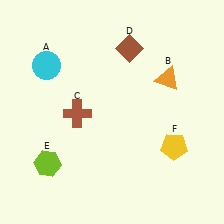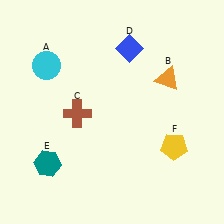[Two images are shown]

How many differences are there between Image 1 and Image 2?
There are 2 differences between the two images.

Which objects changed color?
D changed from brown to blue. E changed from lime to teal.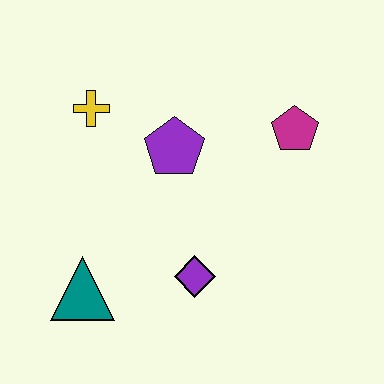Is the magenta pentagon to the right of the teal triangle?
Yes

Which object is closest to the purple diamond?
The teal triangle is closest to the purple diamond.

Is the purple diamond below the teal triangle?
No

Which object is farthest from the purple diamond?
The yellow cross is farthest from the purple diamond.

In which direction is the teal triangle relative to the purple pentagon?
The teal triangle is below the purple pentagon.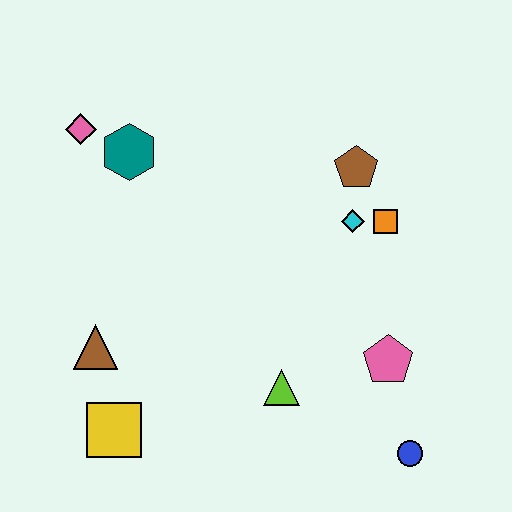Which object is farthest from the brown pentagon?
The yellow square is farthest from the brown pentagon.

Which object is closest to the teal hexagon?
The pink diamond is closest to the teal hexagon.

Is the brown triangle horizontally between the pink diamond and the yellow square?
Yes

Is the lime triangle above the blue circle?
Yes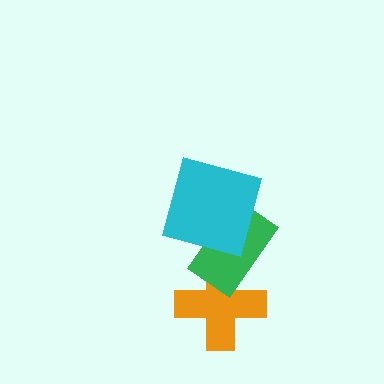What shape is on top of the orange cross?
The green rectangle is on top of the orange cross.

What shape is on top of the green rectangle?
The cyan square is on top of the green rectangle.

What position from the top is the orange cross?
The orange cross is 3rd from the top.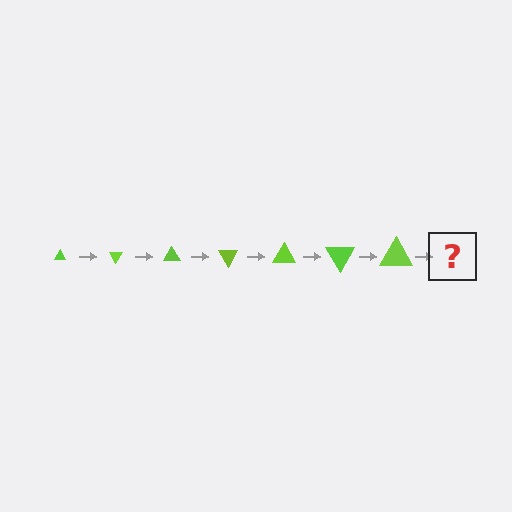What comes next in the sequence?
The next element should be a triangle, larger than the previous one and rotated 420 degrees from the start.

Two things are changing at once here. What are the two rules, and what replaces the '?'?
The two rules are that the triangle grows larger each step and it rotates 60 degrees each step. The '?' should be a triangle, larger than the previous one and rotated 420 degrees from the start.